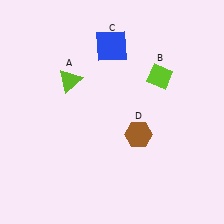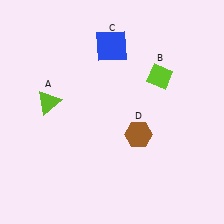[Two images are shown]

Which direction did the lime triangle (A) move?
The lime triangle (A) moved down.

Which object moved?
The lime triangle (A) moved down.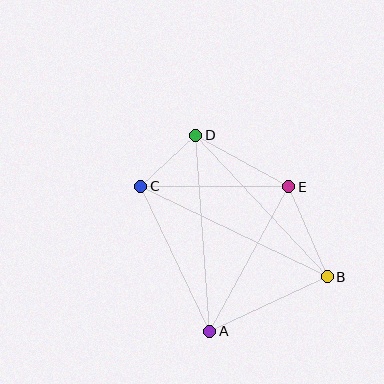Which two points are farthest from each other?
Points B and C are farthest from each other.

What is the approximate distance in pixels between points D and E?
The distance between D and E is approximately 106 pixels.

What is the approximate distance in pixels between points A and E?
The distance between A and E is approximately 165 pixels.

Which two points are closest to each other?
Points C and D are closest to each other.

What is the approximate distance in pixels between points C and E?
The distance between C and E is approximately 148 pixels.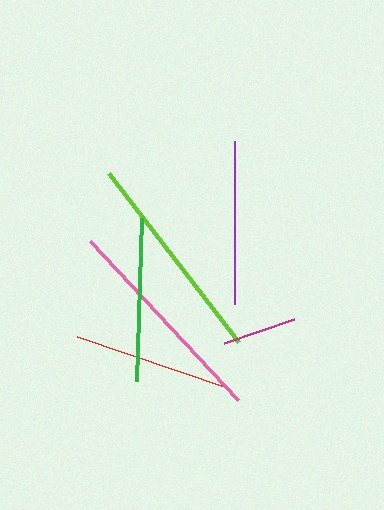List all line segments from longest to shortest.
From longest to shortest: pink, lime, green, purple, red, magenta.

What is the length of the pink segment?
The pink segment is approximately 217 pixels long.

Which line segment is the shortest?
The magenta line is the shortest at approximately 74 pixels.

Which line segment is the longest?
The pink line is the longest at approximately 217 pixels.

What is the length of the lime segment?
The lime segment is approximately 212 pixels long.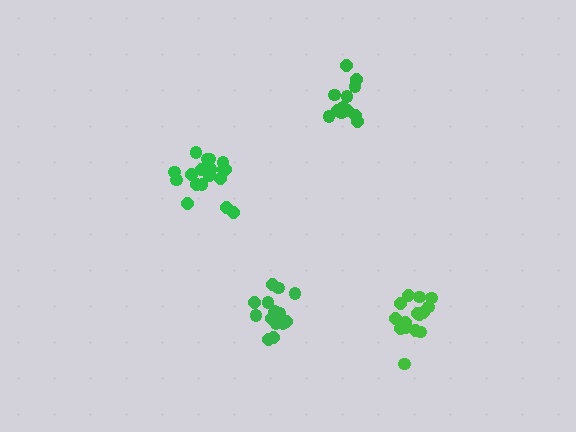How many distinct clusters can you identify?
There are 4 distinct clusters.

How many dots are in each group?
Group 1: 15 dots, Group 2: 16 dots, Group 3: 12 dots, Group 4: 18 dots (61 total).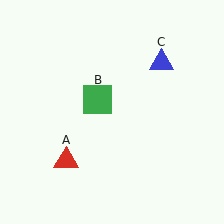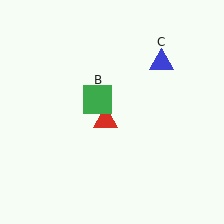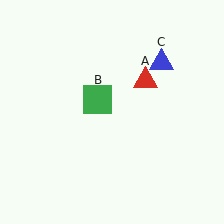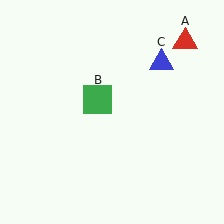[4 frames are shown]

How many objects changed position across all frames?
1 object changed position: red triangle (object A).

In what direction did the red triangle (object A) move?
The red triangle (object A) moved up and to the right.